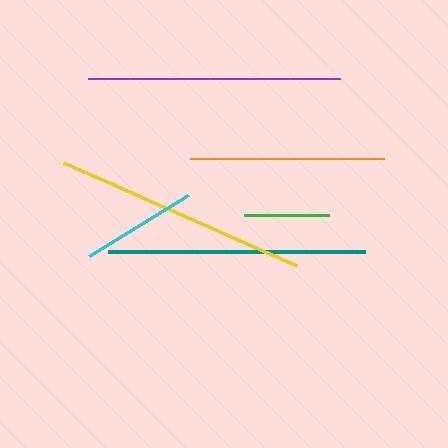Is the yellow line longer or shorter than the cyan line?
The yellow line is longer than the cyan line.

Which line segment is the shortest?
The green line is the shortest at approximately 86 pixels.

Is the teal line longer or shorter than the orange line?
The teal line is longer than the orange line.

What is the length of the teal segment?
The teal segment is approximately 257 pixels long.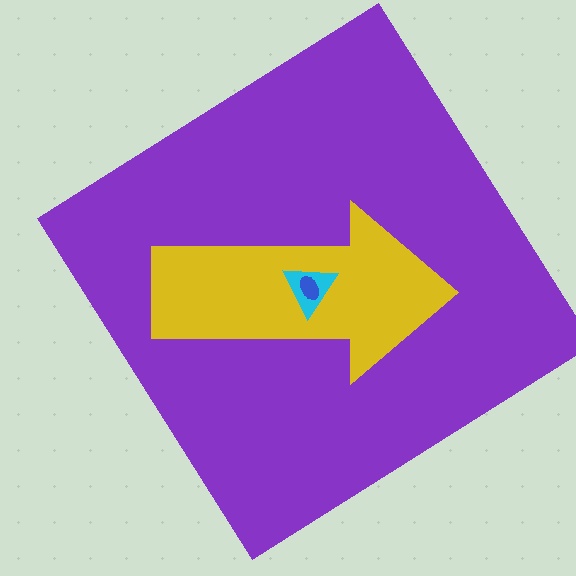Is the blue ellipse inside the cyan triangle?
Yes.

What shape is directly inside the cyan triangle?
The blue ellipse.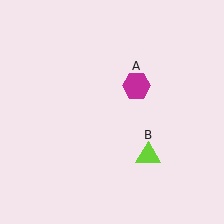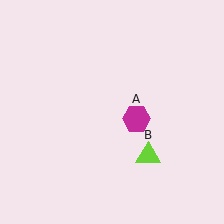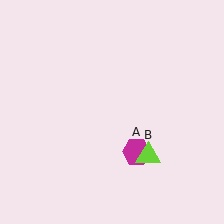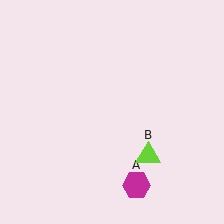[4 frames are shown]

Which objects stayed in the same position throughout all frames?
Lime triangle (object B) remained stationary.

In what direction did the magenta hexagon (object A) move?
The magenta hexagon (object A) moved down.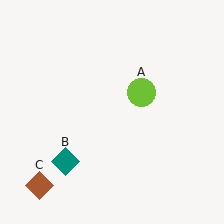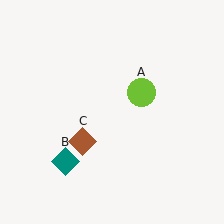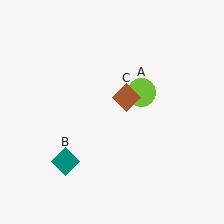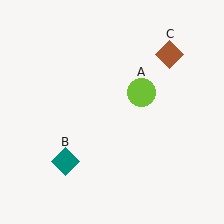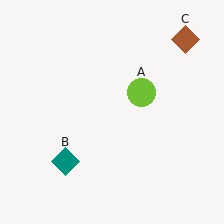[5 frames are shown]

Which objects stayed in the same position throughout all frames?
Lime circle (object A) and teal diamond (object B) remained stationary.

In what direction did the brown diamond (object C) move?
The brown diamond (object C) moved up and to the right.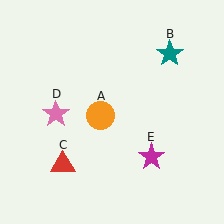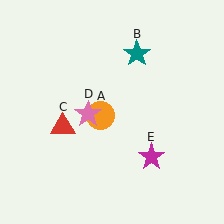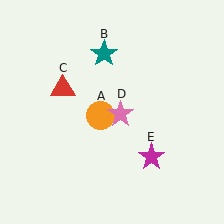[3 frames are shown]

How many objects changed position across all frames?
3 objects changed position: teal star (object B), red triangle (object C), pink star (object D).